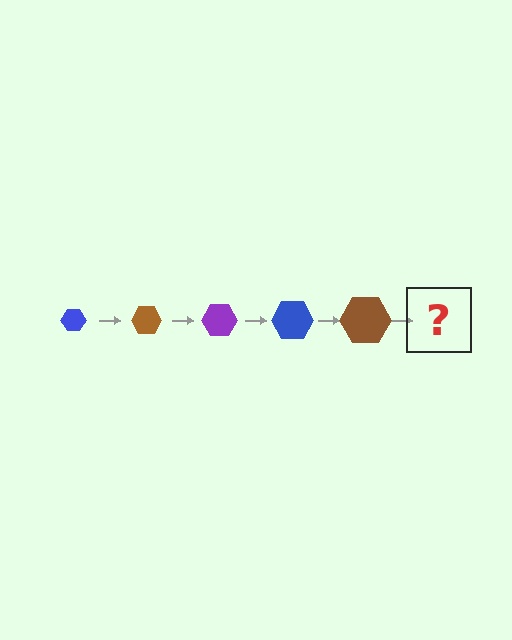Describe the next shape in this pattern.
It should be a purple hexagon, larger than the previous one.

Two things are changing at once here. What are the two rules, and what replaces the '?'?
The two rules are that the hexagon grows larger each step and the color cycles through blue, brown, and purple. The '?' should be a purple hexagon, larger than the previous one.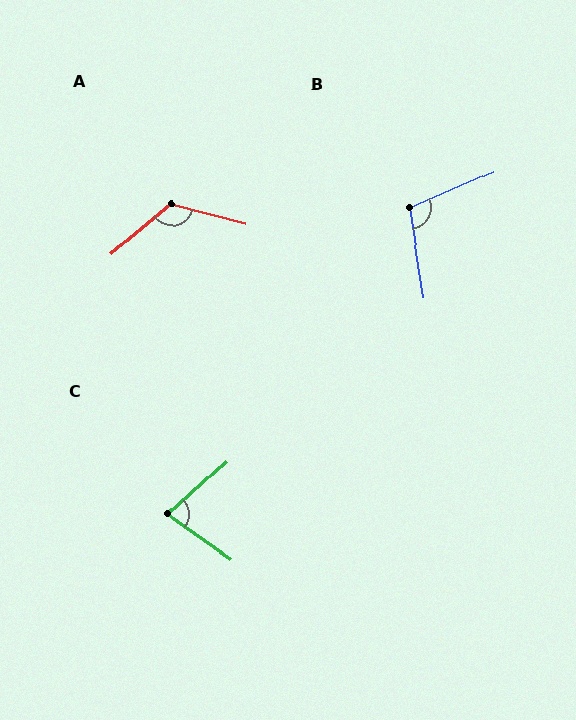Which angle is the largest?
A, at approximately 125 degrees.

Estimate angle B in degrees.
Approximately 105 degrees.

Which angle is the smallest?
C, at approximately 77 degrees.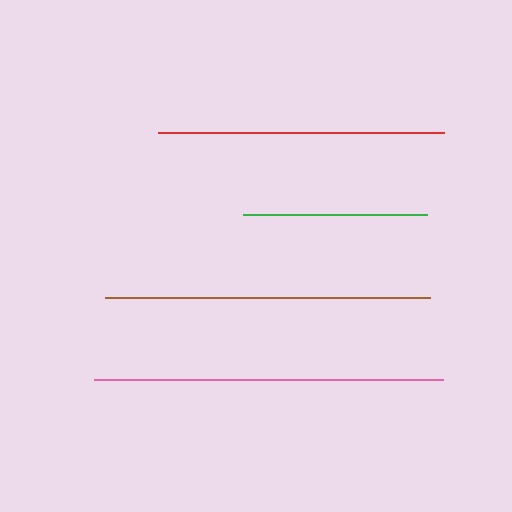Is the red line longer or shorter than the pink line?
The pink line is longer than the red line.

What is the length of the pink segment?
The pink segment is approximately 349 pixels long.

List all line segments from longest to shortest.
From longest to shortest: pink, brown, red, green.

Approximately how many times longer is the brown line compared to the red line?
The brown line is approximately 1.1 times the length of the red line.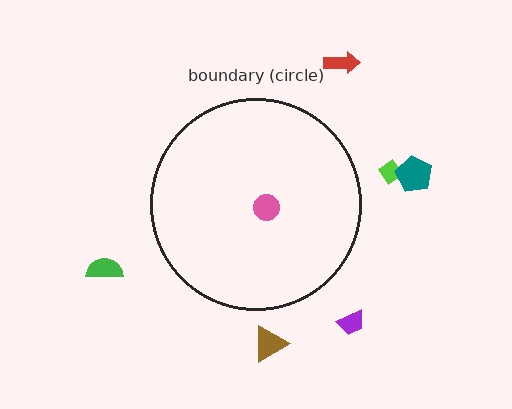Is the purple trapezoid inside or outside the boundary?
Outside.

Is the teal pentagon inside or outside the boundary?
Outside.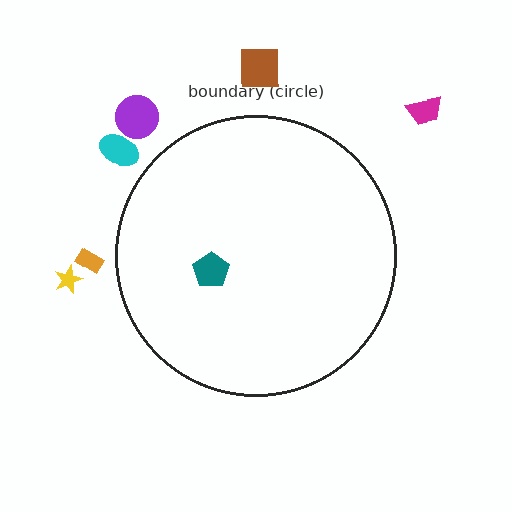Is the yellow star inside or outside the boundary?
Outside.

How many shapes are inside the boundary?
1 inside, 6 outside.